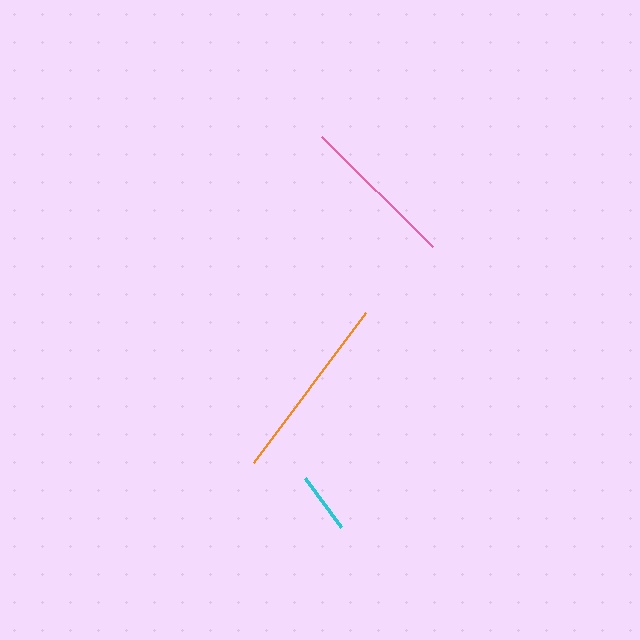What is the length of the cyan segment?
The cyan segment is approximately 61 pixels long.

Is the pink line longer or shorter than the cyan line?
The pink line is longer than the cyan line.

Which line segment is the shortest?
The cyan line is the shortest at approximately 61 pixels.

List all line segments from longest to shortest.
From longest to shortest: orange, pink, cyan.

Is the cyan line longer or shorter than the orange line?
The orange line is longer than the cyan line.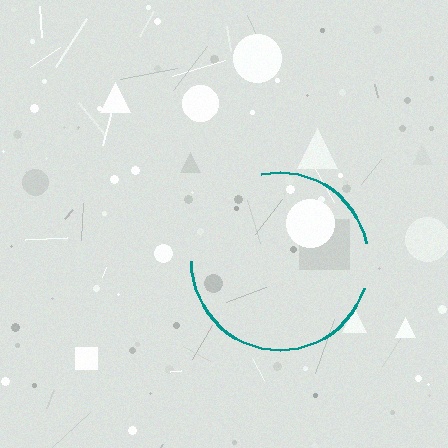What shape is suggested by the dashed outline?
The dashed outline suggests a circle.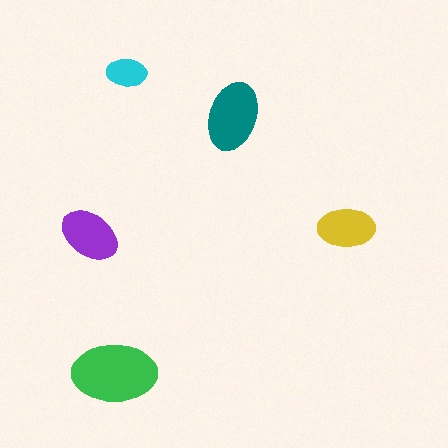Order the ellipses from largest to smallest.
the green one, the teal one, the purple one, the yellow one, the cyan one.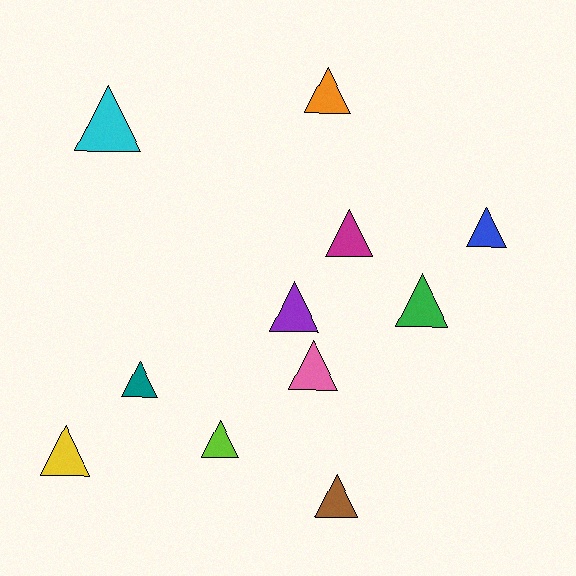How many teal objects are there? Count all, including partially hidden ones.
There is 1 teal object.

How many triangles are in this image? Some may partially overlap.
There are 11 triangles.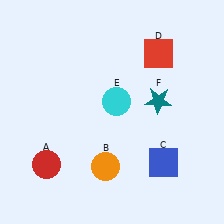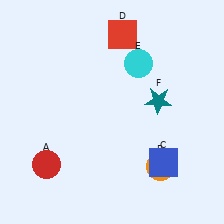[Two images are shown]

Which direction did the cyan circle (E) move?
The cyan circle (E) moved up.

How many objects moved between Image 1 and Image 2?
3 objects moved between the two images.